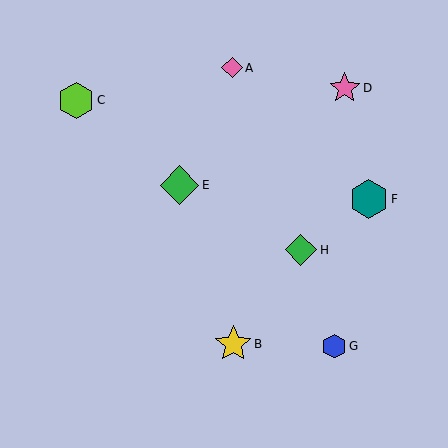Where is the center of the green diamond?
The center of the green diamond is at (301, 250).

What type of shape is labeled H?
Shape H is a green diamond.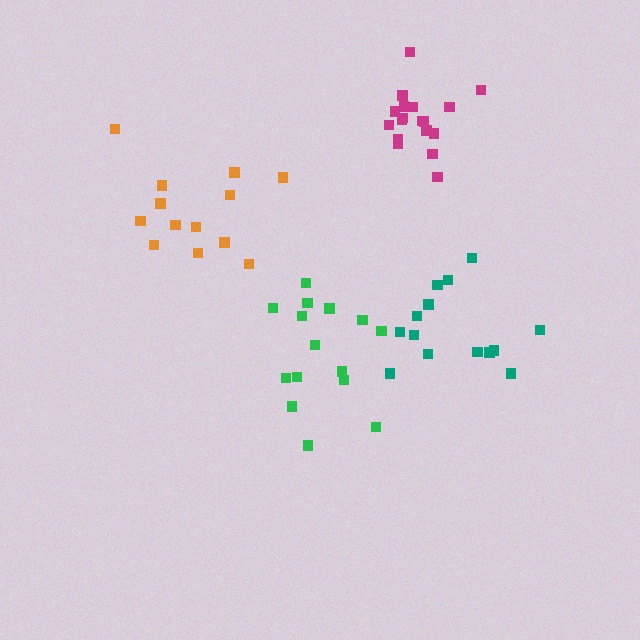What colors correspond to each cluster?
The clusters are colored: teal, orange, green, magenta.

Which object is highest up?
The magenta cluster is topmost.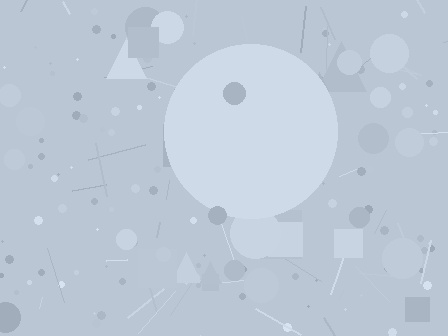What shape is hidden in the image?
A circle is hidden in the image.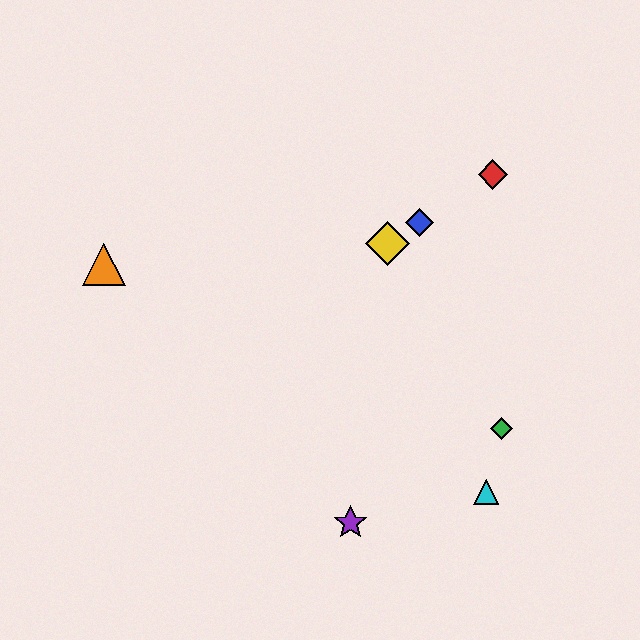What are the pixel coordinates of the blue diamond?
The blue diamond is at (420, 223).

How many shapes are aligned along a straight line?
3 shapes (the red diamond, the blue diamond, the yellow diamond) are aligned along a straight line.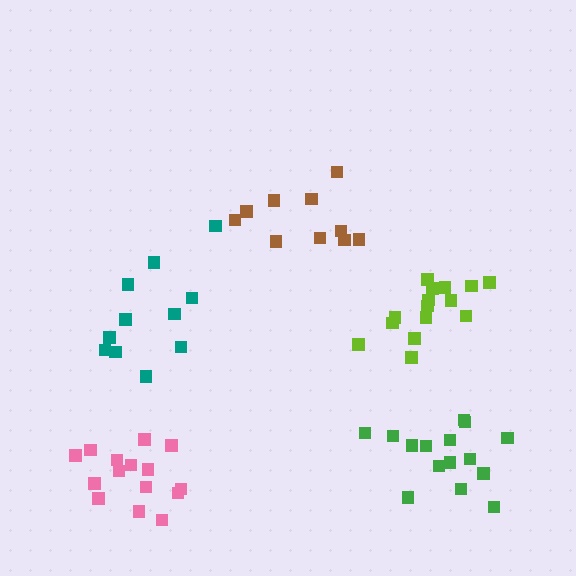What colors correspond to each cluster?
The clusters are colored: pink, green, brown, lime, teal.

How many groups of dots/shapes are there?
There are 5 groups.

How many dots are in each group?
Group 1: 15 dots, Group 2: 15 dots, Group 3: 10 dots, Group 4: 15 dots, Group 5: 11 dots (66 total).